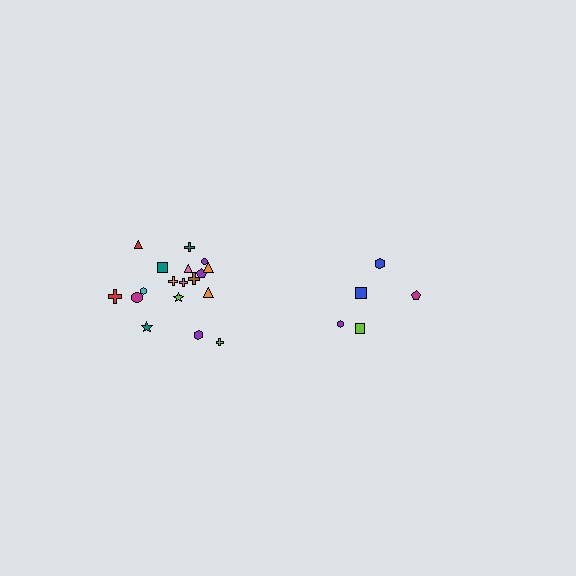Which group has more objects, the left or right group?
The left group.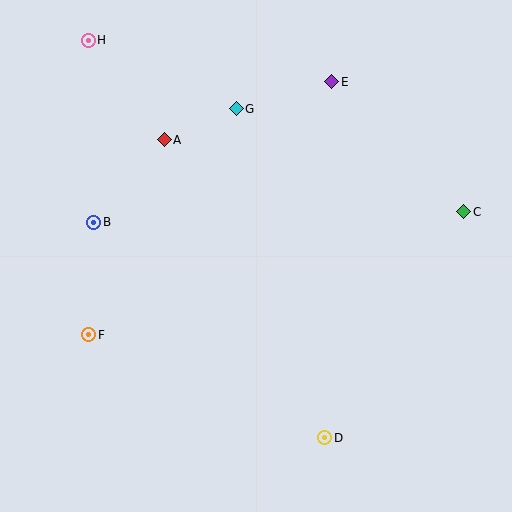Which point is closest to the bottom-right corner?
Point D is closest to the bottom-right corner.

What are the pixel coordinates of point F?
Point F is at (89, 335).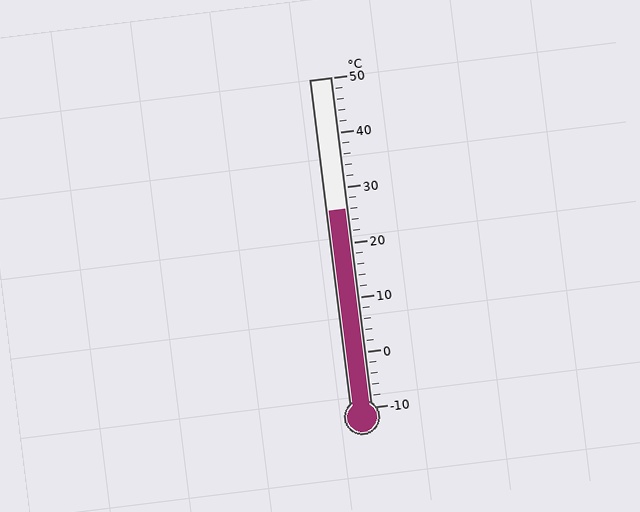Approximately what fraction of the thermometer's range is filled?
The thermometer is filled to approximately 60% of its range.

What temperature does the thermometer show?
The thermometer shows approximately 26°C.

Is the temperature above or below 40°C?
The temperature is below 40°C.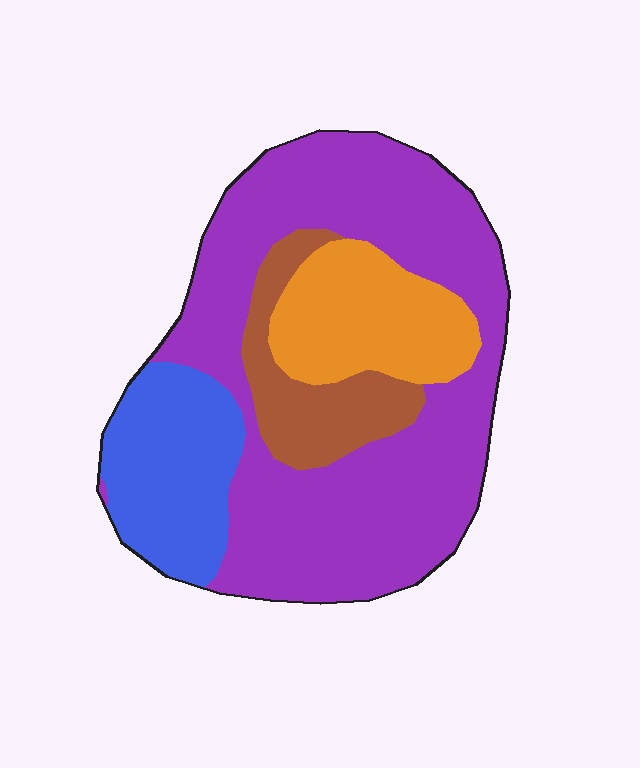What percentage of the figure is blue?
Blue covers roughly 15% of the figure.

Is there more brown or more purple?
Purple.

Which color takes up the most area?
Purple, at roughly 55%.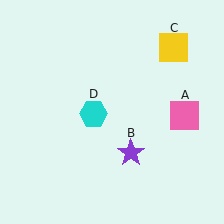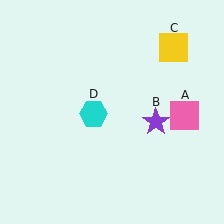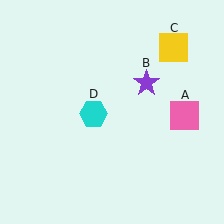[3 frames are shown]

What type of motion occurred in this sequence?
The purple star (object B) rotated counterclockwise around the center of the scene.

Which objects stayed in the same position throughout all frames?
Pink square (object A) and yellow square (object C) and cyan hexagon (object D) remained stationary.